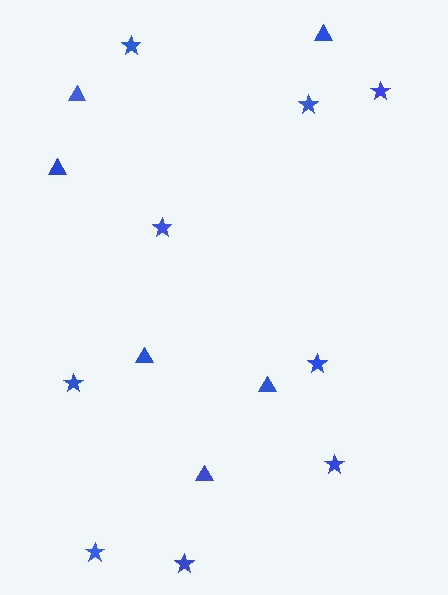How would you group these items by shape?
There are 2 groups: one group of triangles (6) and one group of stars (9).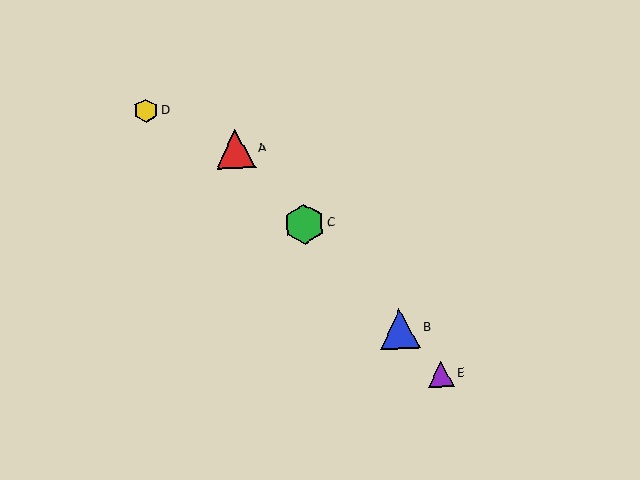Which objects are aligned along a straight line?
Objects A, B, C, E are aligned along a straight line.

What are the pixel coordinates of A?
Object A is at (236, 149).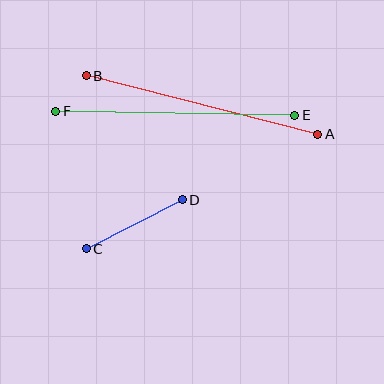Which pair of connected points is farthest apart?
Points E and F are farthest apart.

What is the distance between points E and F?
The distance is approximately 239 pixels.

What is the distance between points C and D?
The distance is approximately 108 pixels.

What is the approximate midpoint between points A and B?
The midpoint is at approximately (202, 105) pixels.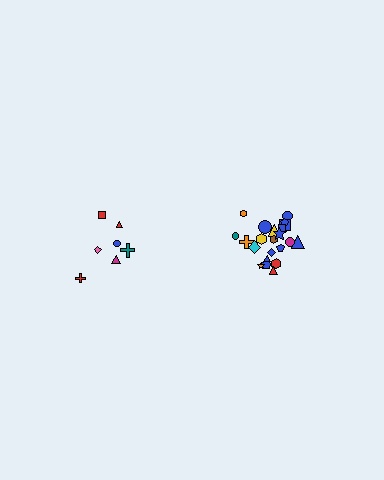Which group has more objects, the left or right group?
The right group.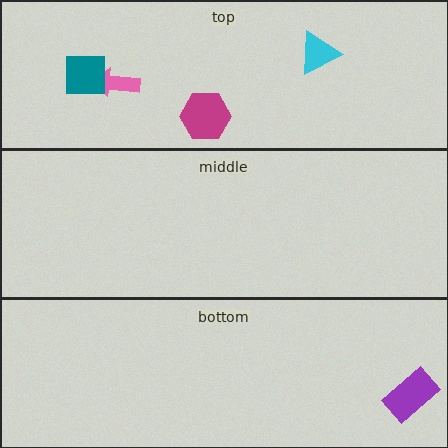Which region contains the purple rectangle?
The bottom region.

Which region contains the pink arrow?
The top region.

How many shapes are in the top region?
4.